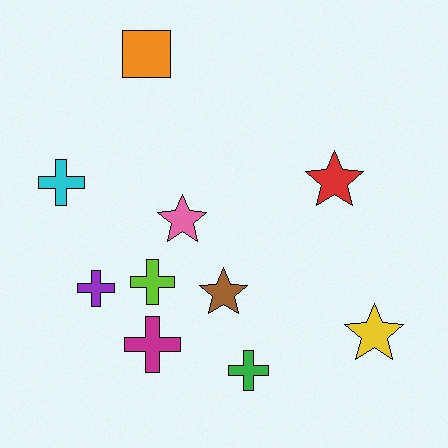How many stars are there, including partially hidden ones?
There are 4 stars.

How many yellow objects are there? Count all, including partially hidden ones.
There is 1 yellow object.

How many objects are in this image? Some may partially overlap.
There are 10 objects.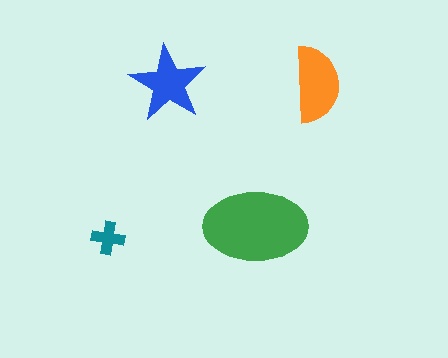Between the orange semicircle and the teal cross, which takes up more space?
The orange semicircle.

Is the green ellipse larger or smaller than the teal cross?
Larger.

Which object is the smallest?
The teal cross.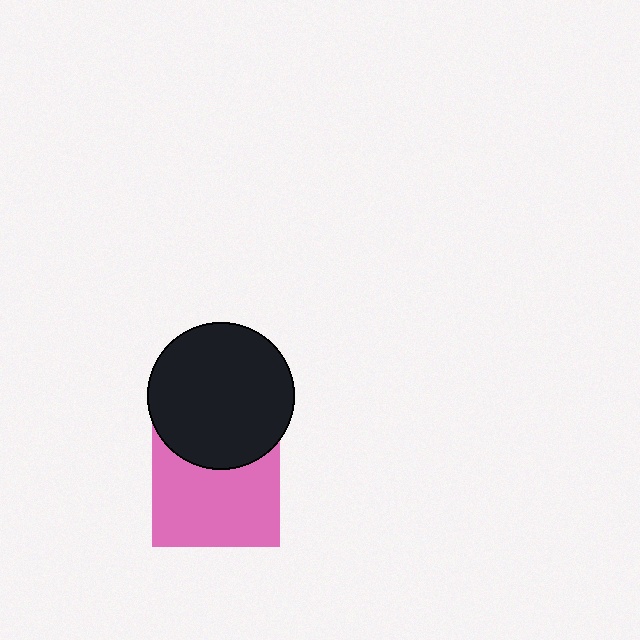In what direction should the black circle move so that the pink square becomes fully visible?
The black circle should move up. That is the shortest direction to clear the overlap and leave the pink square fully visible.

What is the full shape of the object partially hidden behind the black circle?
The partially hidden object is a pink square.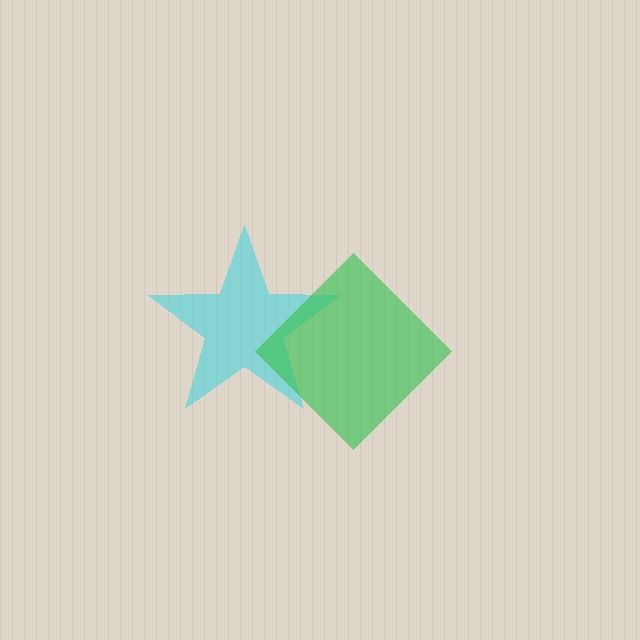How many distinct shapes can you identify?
There are 2 distinct shapes: a cyan star, a green diamond.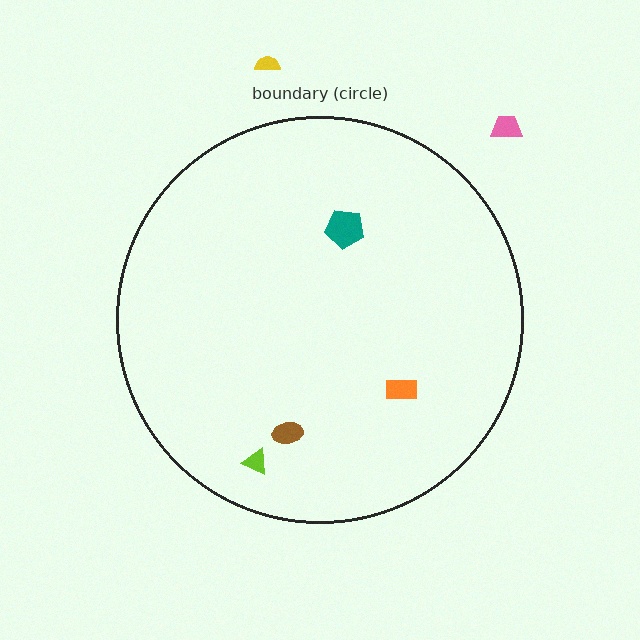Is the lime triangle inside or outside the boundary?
Inside.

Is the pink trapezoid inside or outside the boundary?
Outside.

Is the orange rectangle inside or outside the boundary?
Inside.